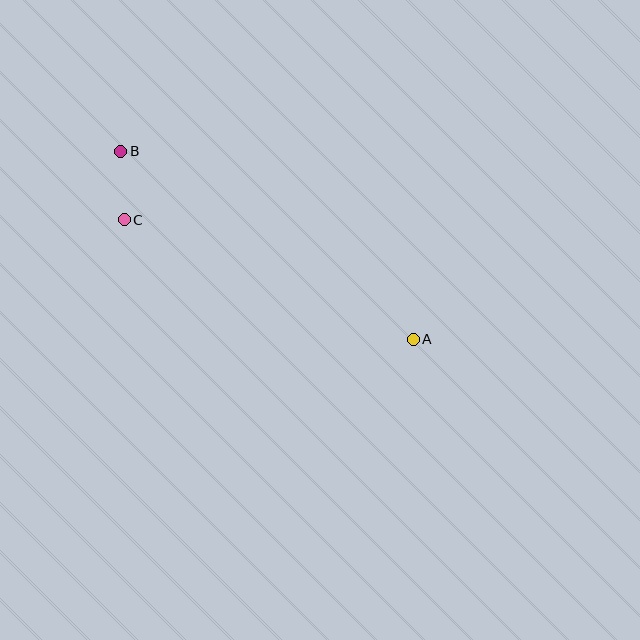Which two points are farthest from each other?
Points A and B are farthest from each other.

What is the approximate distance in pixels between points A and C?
The distance between A and C is approximately 313 pixels.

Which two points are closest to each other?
Points B and C are closest to each other.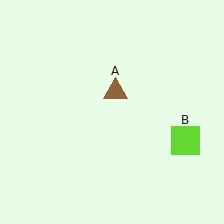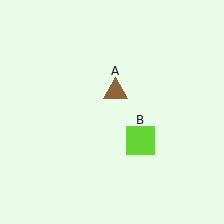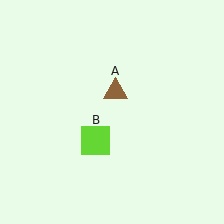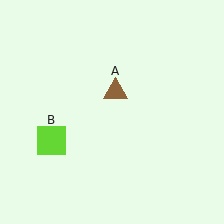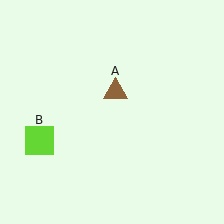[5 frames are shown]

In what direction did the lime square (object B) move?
The lime square (object B) moved left.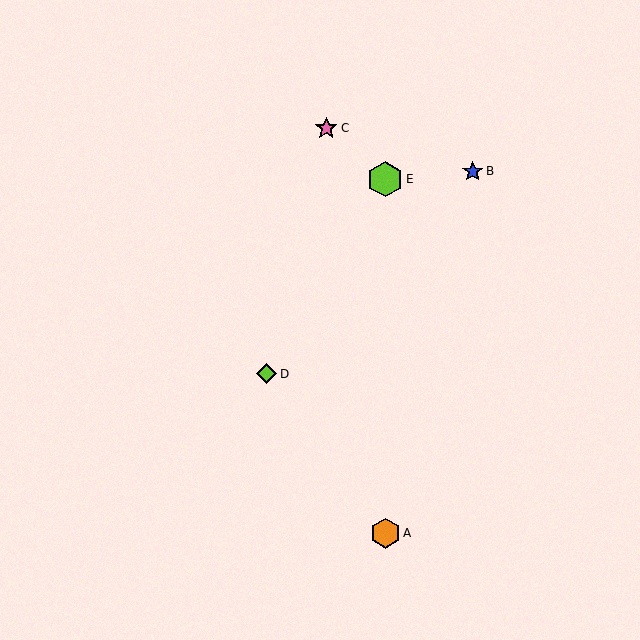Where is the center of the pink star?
The center of the pink star is at (326, 128).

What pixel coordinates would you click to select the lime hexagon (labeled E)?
Click at (385, 179) to select the lime hexagon E.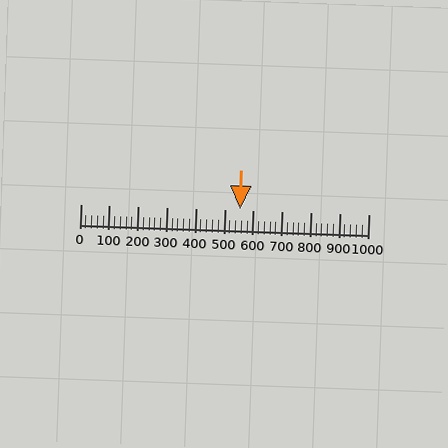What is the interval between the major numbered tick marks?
The major tick marks are spaced 100 units apart.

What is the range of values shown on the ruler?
The ruler shows values from 0 to 1000.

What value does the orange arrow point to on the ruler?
The orange arrow points to approximately 552.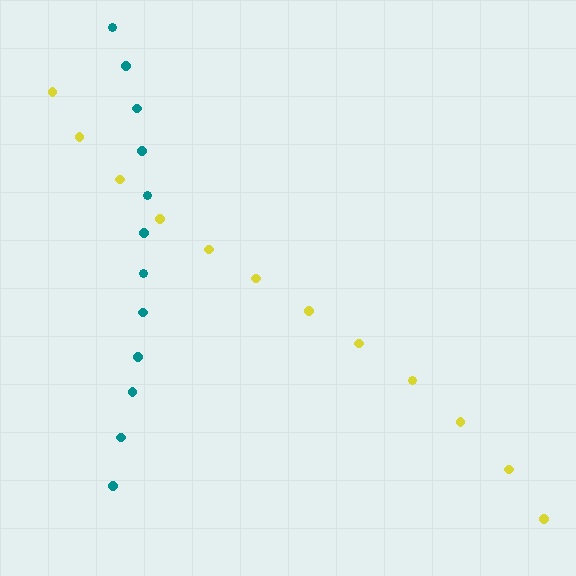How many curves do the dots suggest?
There are 2 distinct paths.